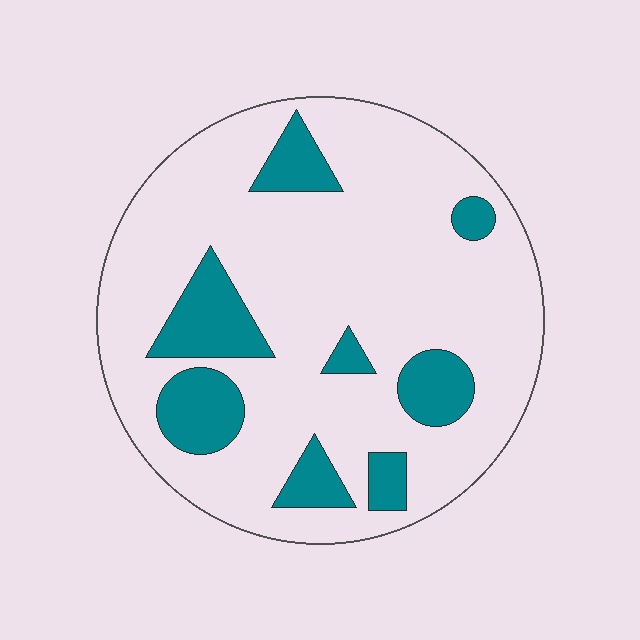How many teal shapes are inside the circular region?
8.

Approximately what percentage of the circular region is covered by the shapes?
Approximately 20%.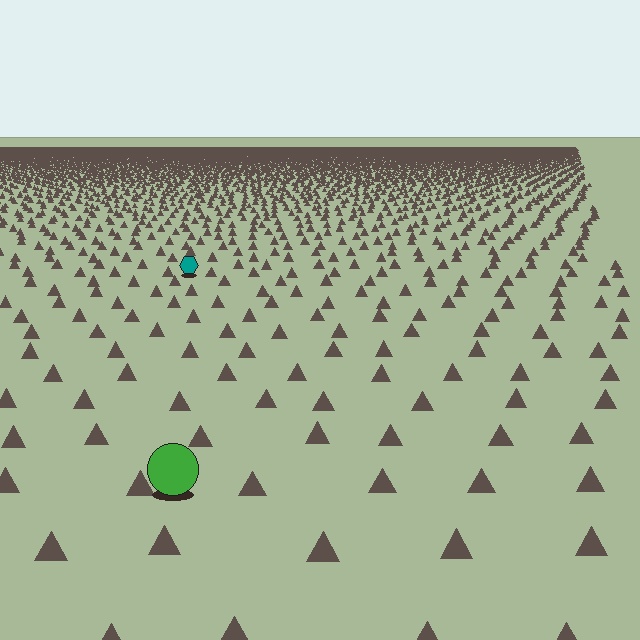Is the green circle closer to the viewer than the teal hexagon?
Yes. The green circle is closer — you can tell from the texture gradient: the ground texture is coarser near it.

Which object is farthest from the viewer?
The teal hexagon is farthest from the viewer. It appears smaller and the ground texture around it is denser.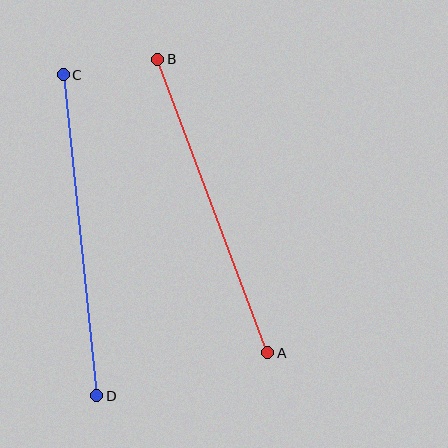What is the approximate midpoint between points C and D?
The midpoint is at approximately (80, 235) pixels.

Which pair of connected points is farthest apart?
Points C and D are farthest apart.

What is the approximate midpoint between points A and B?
The midpoint is at approximately (213, 206) pixels.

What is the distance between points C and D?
The distance is approximately 323 pixels.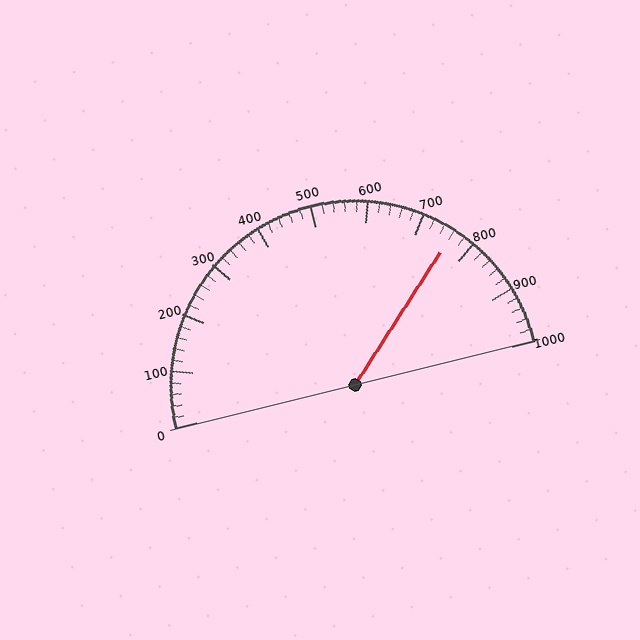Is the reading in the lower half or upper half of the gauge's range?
The reading is in the upper half of the range (0 to 1000).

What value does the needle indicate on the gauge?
The needle indicates approximately 760.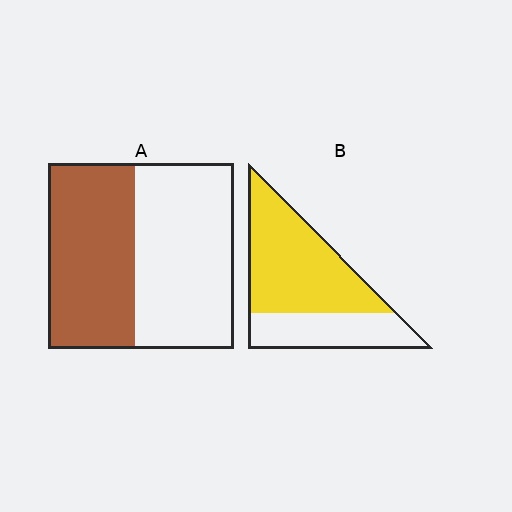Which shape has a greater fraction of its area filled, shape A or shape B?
Shape B.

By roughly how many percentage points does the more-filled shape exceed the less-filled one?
By roughly 20 percentage points (B over A).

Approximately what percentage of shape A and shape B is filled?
A is approximately 45% and B is approximately 65%.